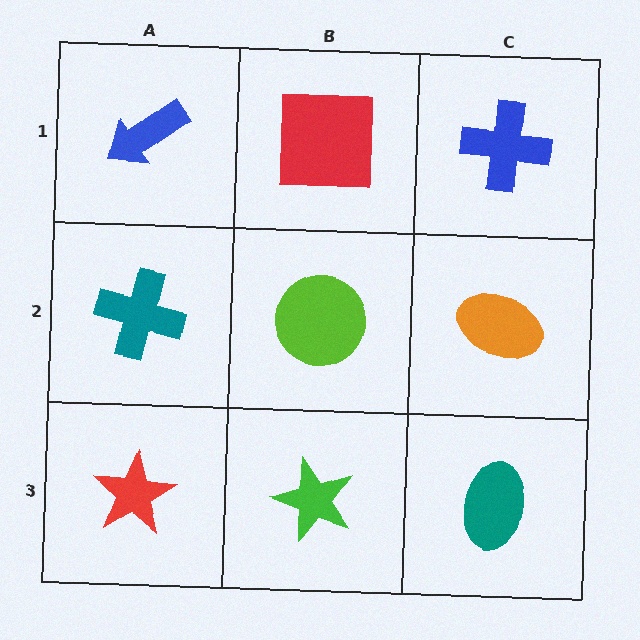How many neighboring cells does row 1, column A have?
2.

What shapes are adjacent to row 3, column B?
A lime circle (row 2, column B), a red star (row 3, column A), a teal ellipse (row 3, column C).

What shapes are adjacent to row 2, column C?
A blue cross (row 1, column C), a teal ellipse (row 3, column C), a lime circle (row 2, column B).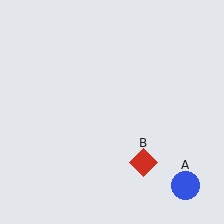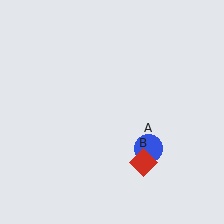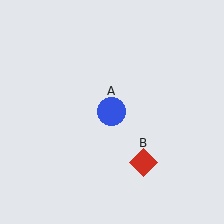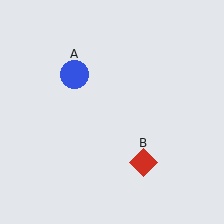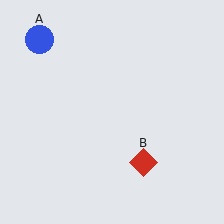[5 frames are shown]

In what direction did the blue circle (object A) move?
The blue circle (object A) moved up and to the left.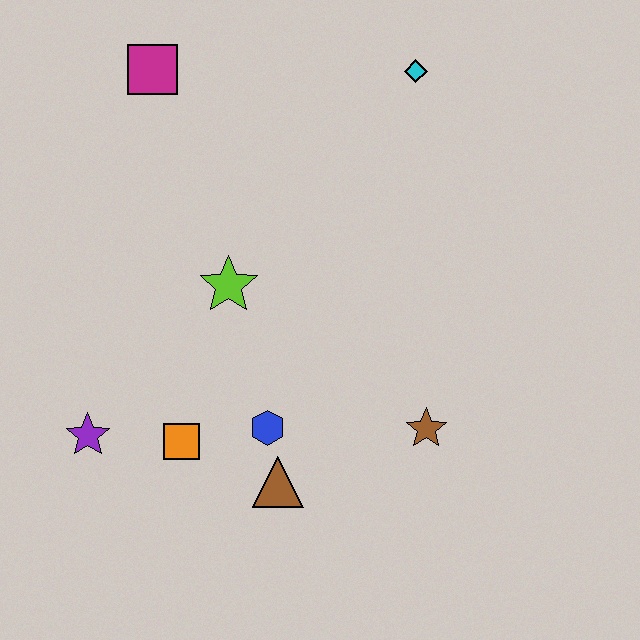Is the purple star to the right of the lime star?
No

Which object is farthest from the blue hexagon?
The cyan diamond is farthest from the blue hexagon.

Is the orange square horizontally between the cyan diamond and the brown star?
No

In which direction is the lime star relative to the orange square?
The lime star is above the orange square.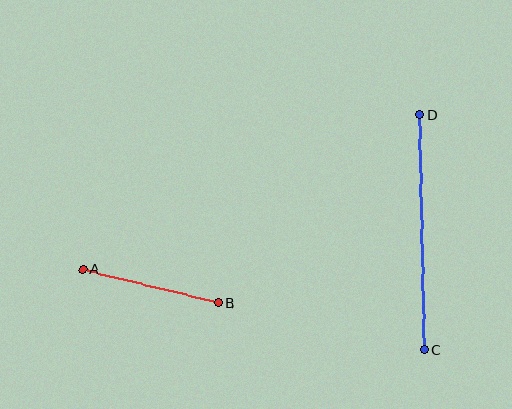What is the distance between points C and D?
The distance is approximately 235 pixels.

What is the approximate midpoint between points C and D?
The midpoint is at approximately (422, 232) pixels.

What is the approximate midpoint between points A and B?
The midpoint is at approximately (150, 286) pixels.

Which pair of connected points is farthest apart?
Points C and D are farthest apart.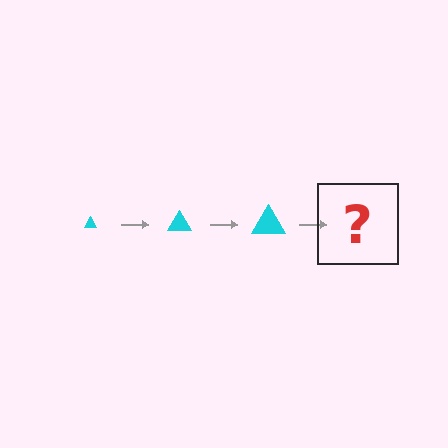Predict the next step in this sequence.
The next step is a cyan triangle, larger than the previous one.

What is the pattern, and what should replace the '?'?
The pattern is that the triangle gets progressively larger each step. The '?' should be a cyan triangle, larger than the previous one.